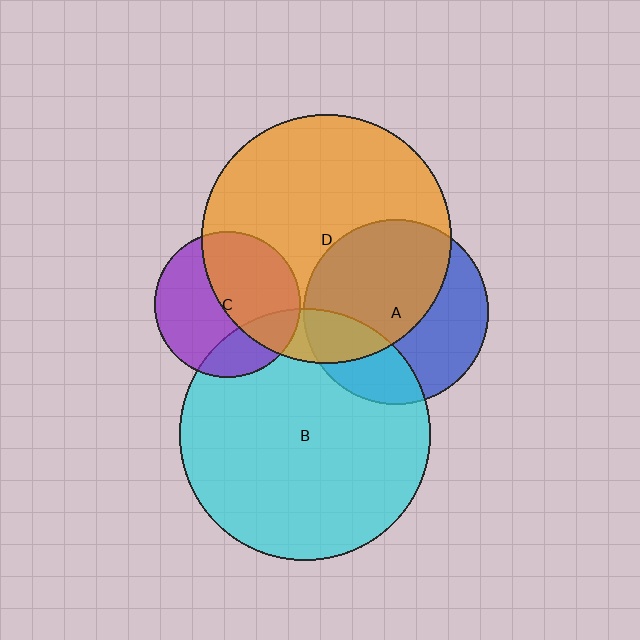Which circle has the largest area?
Circle B (cyan).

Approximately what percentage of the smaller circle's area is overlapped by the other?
Approximately 25%.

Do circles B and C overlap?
Yes.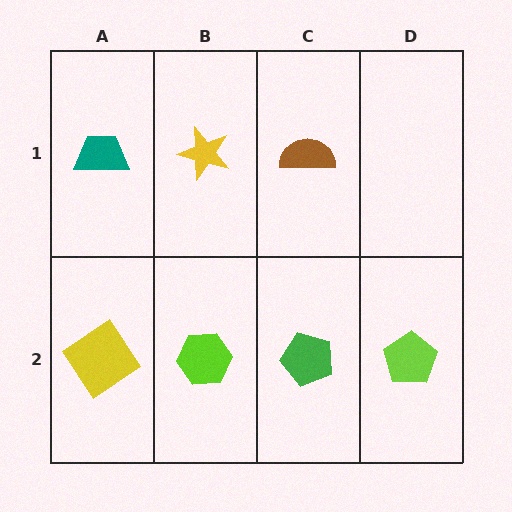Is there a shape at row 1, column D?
No, that cell is empty.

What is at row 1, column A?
A teal trapezoid.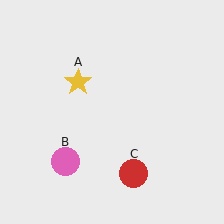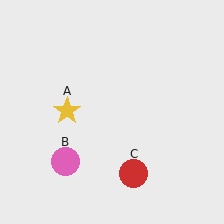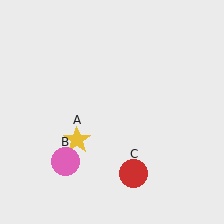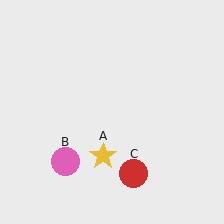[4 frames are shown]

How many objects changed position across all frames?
1 object changed position: yellow star (object A).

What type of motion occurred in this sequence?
The yellow star (object A) rotated counterclockwise around the center of the scene.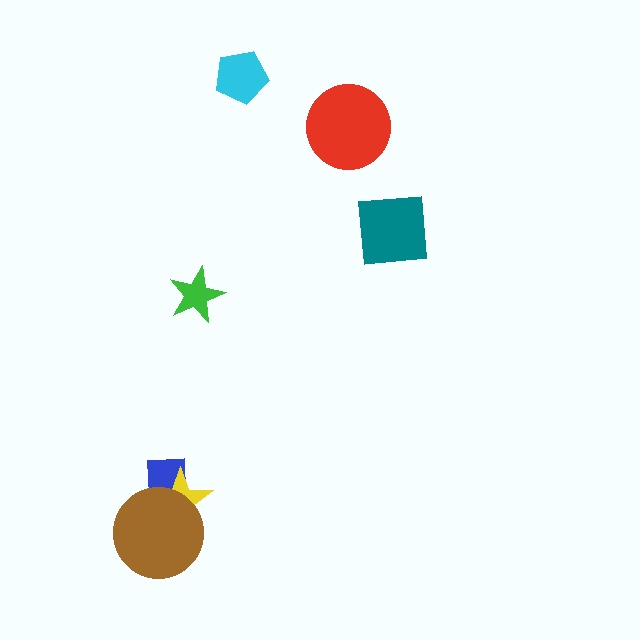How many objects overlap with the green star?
0 objects overlap with the green star.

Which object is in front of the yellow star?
The brown circle is in front of the yellow star.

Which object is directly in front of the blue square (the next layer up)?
The yellow star is directly in front of the blue square.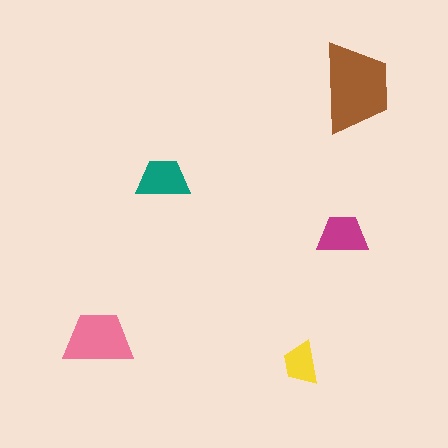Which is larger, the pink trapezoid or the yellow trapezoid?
The pink one.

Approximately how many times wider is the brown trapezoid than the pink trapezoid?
About 1.5 times wider.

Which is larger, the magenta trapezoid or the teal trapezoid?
The teal one.